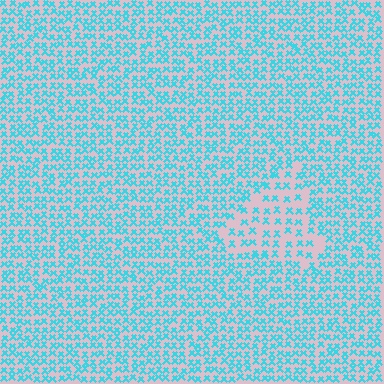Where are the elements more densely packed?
The elements are more densely packed outside the triangle boundary.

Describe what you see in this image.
The image contains small cyan elements arranged at two different densities. A triangle-shaped region is visible where the elements are less densely packed than the surrounding area.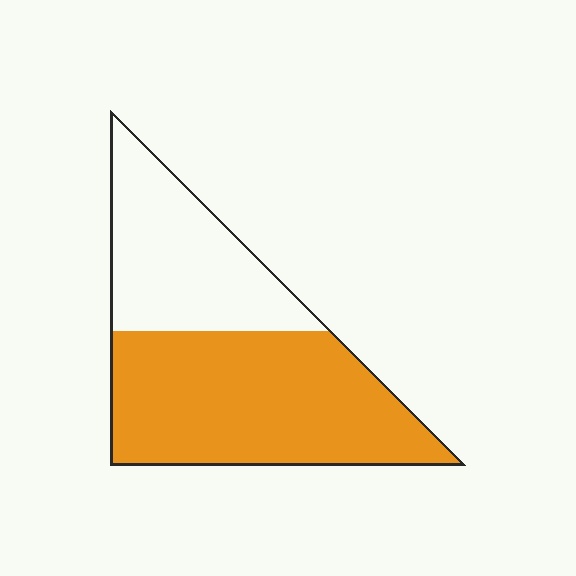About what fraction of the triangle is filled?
About five eighths (5/8).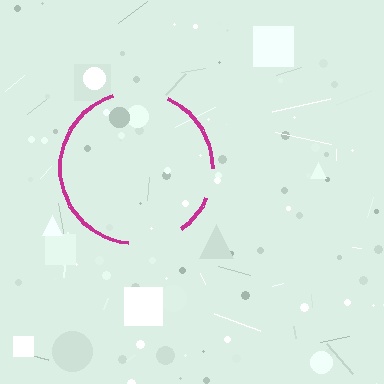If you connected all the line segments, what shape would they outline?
They would outline a circle.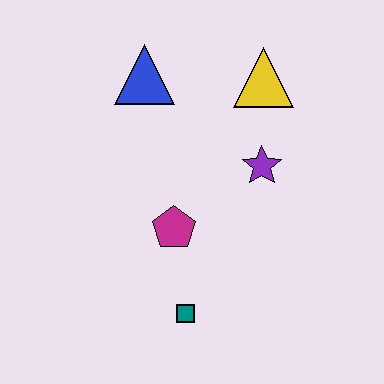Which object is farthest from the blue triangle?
The teal square is farthest from the blue triangle.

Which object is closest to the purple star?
The yellow triangle is closest to the purple star.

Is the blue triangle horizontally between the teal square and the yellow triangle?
No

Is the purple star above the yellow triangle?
No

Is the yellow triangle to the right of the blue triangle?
Yes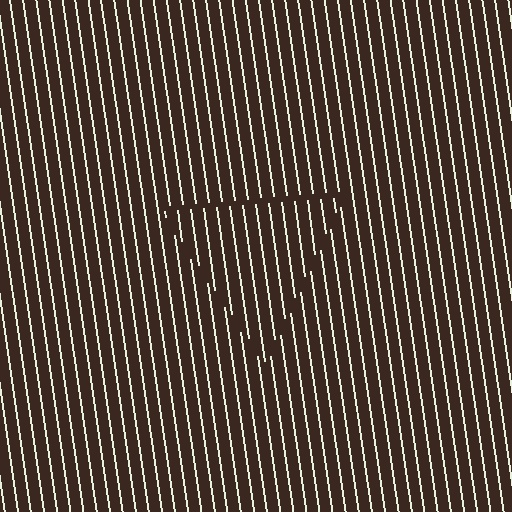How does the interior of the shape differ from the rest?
The interior of the shape contains the same grating, shifted by half a period — the contour is defined by the phase discontinuity where line-ends from the inner and outer gratings abut.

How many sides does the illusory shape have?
3 sides — the line-ends trace a triangle.